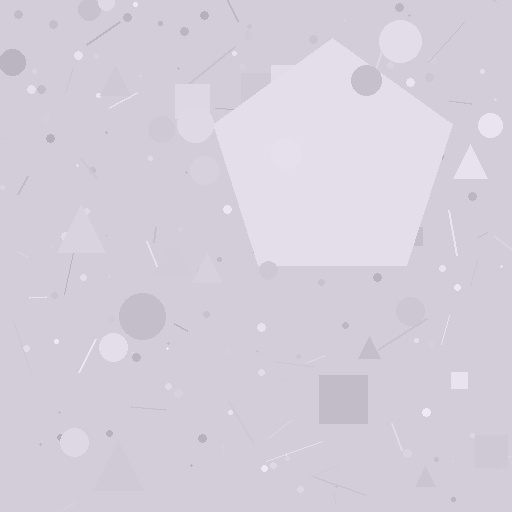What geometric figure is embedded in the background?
A pentagon is embedded in the background.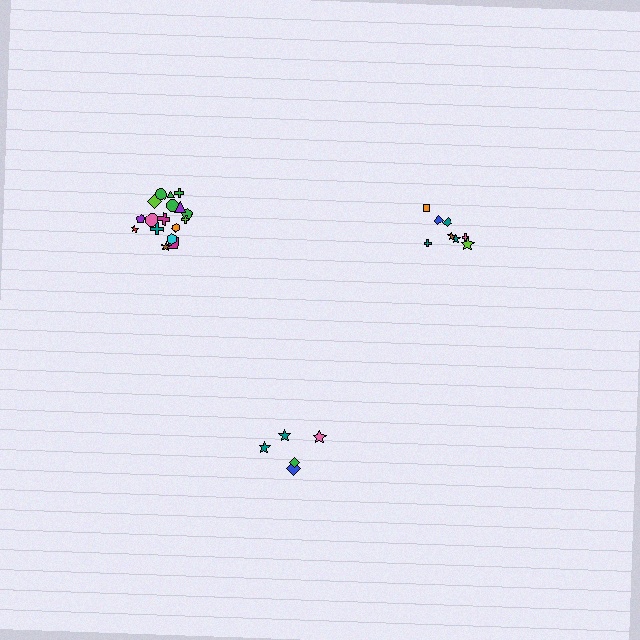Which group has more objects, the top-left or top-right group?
The top-left group.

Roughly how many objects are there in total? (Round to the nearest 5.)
Roughly 30 objects in total.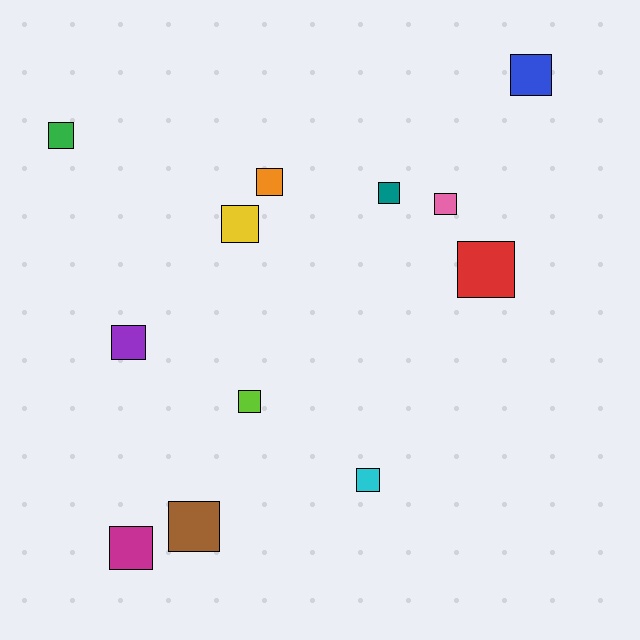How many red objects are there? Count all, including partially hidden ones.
There is 1 red object.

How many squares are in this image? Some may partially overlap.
There are 12 squares.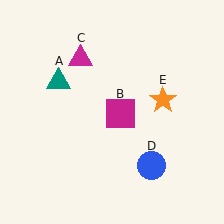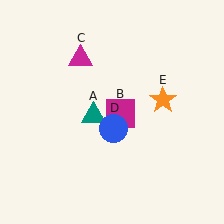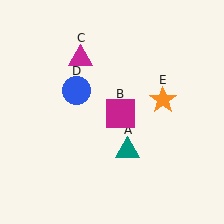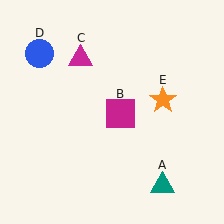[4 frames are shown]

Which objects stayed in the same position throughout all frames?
Magenta square (object B) and magenta triangle (object C) and orange star (object E) remained stationary.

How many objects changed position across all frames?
2 objects changed position: teal triangle (object A), blue circle (object D).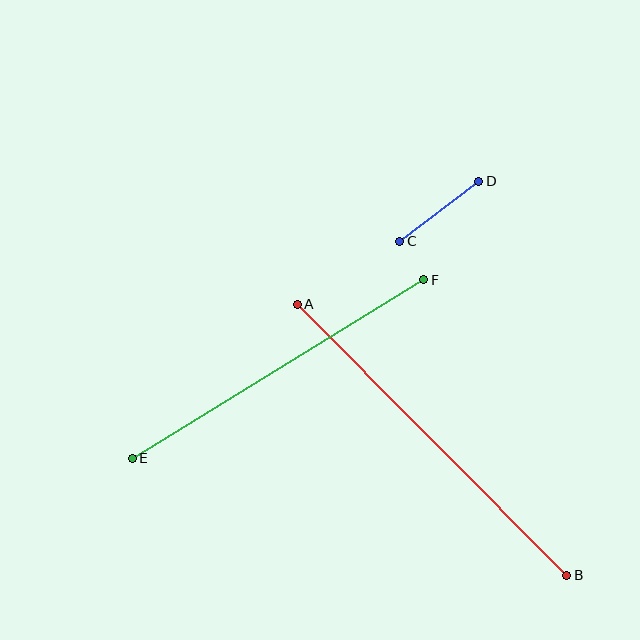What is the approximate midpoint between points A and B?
The midpoint is at approximately (432, 440) pixels.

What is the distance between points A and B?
The distance is approximately 382 pixels.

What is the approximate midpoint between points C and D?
The midpoint is at approximately (439, 211) pixels.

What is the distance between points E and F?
The distance is approximately 342 pixels.